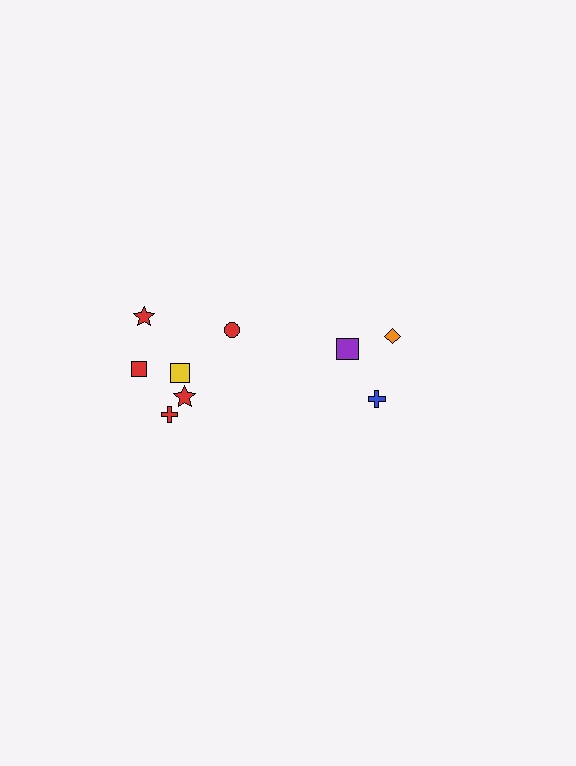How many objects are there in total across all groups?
There are 9 objects.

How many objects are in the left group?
There are 6 objects.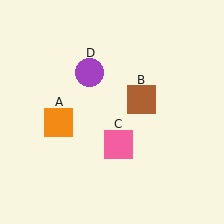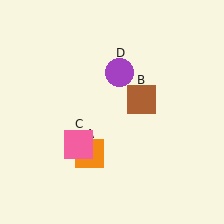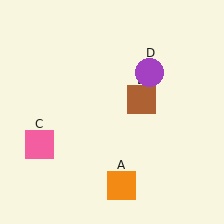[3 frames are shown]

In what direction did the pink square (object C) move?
The pink square (object C) moved left.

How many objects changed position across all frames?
3 objects changed position: orange square (object A), pink square (object C), purple circle (object D).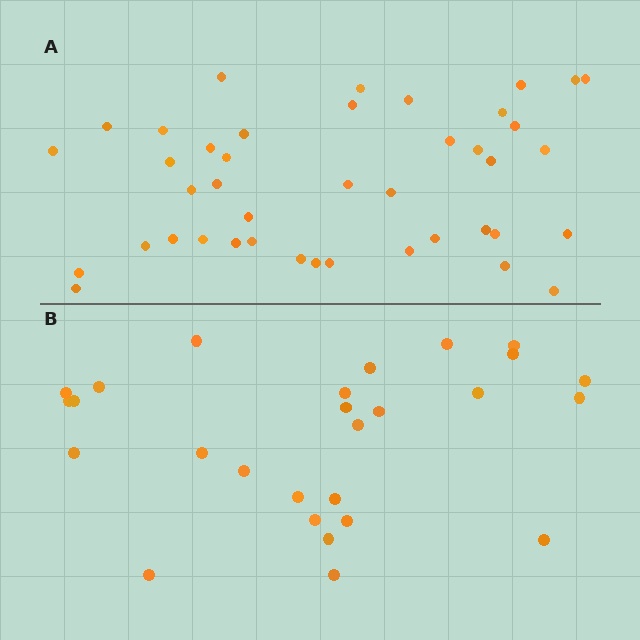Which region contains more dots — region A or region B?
Region A (the top region) has more dots.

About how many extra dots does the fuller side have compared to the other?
Region A has approximately 15 more dots than region B.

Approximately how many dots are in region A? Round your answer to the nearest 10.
About 40 dots. (The exact count is 42, which rounds to 40.)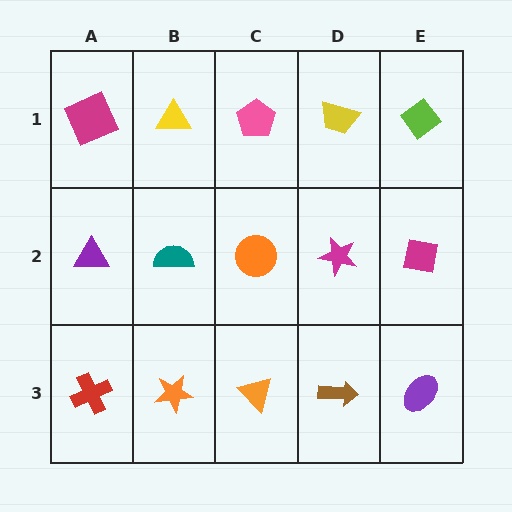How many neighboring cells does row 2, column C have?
4.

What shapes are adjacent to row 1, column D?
A magenta star (row 2, column D), a pink pentagon (row 1, column C), a lime diamond (row 1, column E).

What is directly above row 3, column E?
A magenta square.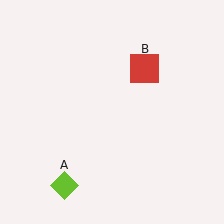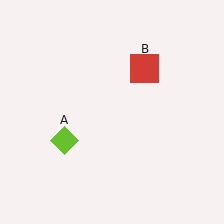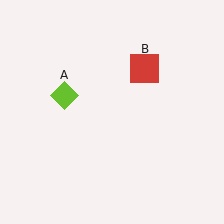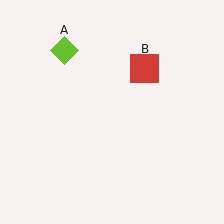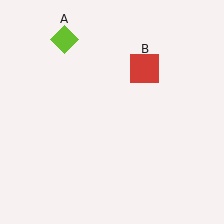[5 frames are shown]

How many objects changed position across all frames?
1 object changed position: lime diamond (object A).